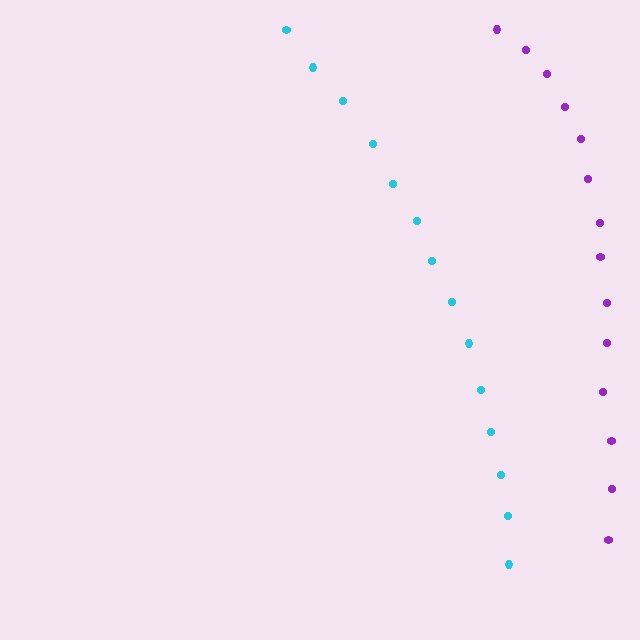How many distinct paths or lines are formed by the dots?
There are 2 distinct paths.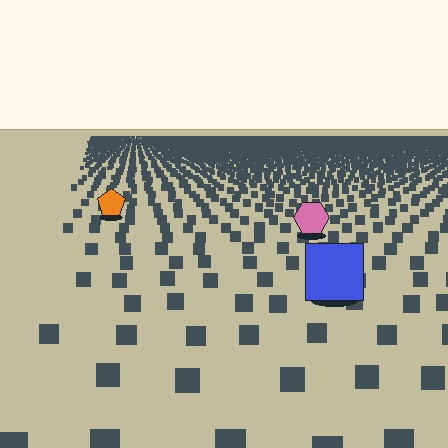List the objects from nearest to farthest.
From nearest to farthest: the blue square, the pink hexagon, the orange pentagon.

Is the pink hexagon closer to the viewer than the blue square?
No. The blue square is closer — you can tell from the texture gradient: the ground texture is coarser near it.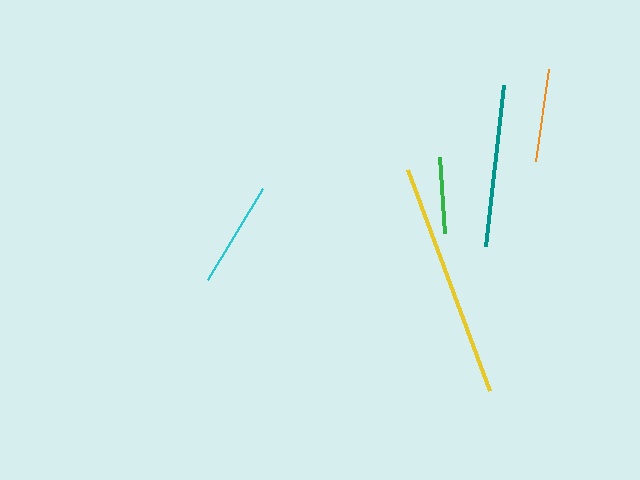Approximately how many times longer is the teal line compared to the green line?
The teal line is approximately 2.1 times the length of the green line.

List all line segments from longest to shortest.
From longest to shortest: yellow, teal, cyan, orange, green.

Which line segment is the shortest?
The green line is the shortest at approximately 76 pixels.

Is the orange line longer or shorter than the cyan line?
The cyan line is longer than the orange line.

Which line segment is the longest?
The yellow line is the longest at approximately 236 pixels.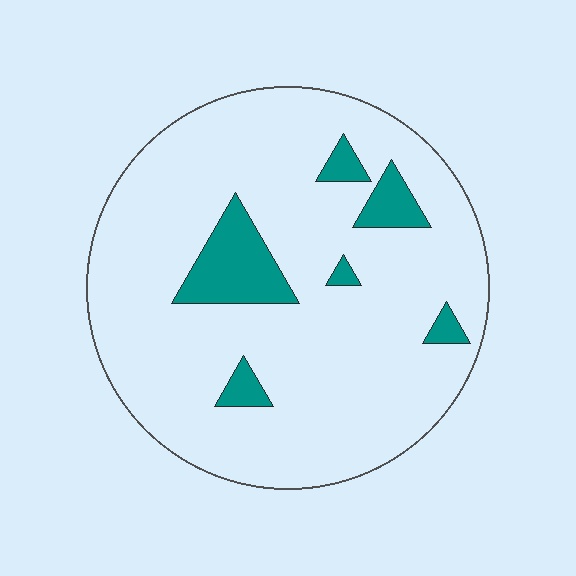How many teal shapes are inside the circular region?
6.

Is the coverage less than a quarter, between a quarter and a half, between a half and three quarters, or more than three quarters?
Less than a quarter.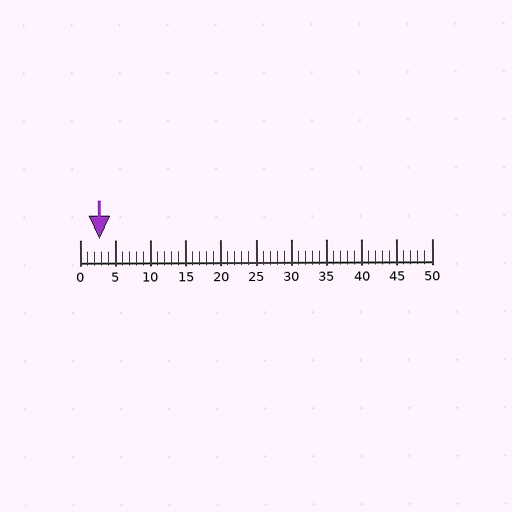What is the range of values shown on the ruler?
The ruler shows values from 0 to 50.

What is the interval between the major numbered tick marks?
The major tick marks are spaced 5 units apart.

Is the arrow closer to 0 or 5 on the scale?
The arrow is closer to 5.